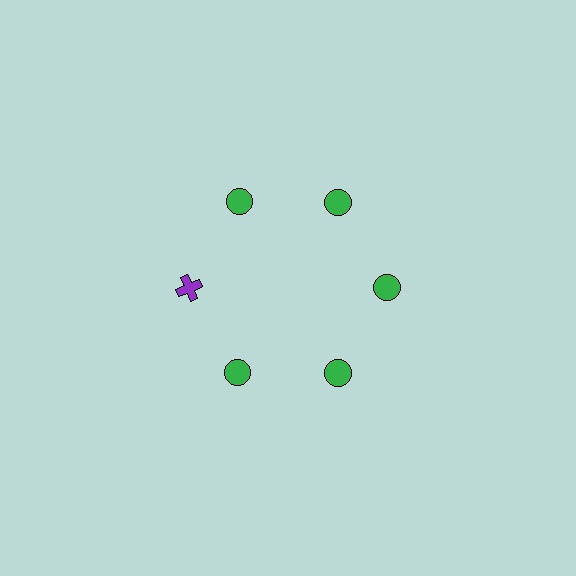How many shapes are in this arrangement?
There are 6 shapes arranged in a ring pattern.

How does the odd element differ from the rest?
It differs in both color (purple instead of green) and shape (cross instead of circle).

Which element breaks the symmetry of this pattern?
The purple cross at roughly the 9 o'clock position breaks the symmetry. All other shapes are green circles.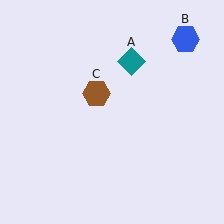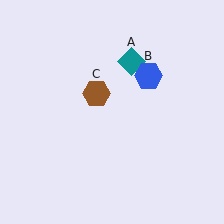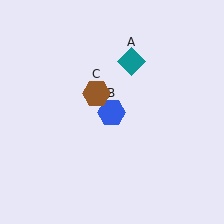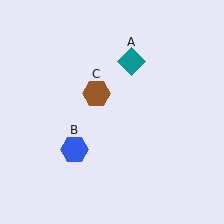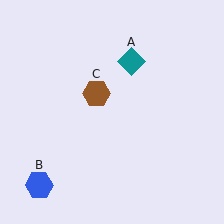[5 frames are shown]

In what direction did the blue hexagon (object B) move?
The blue hexagon (object B) moved down and to the left.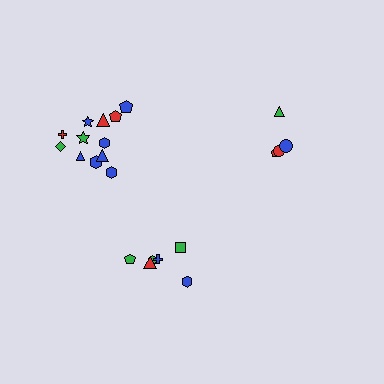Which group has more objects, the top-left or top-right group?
The top-left group.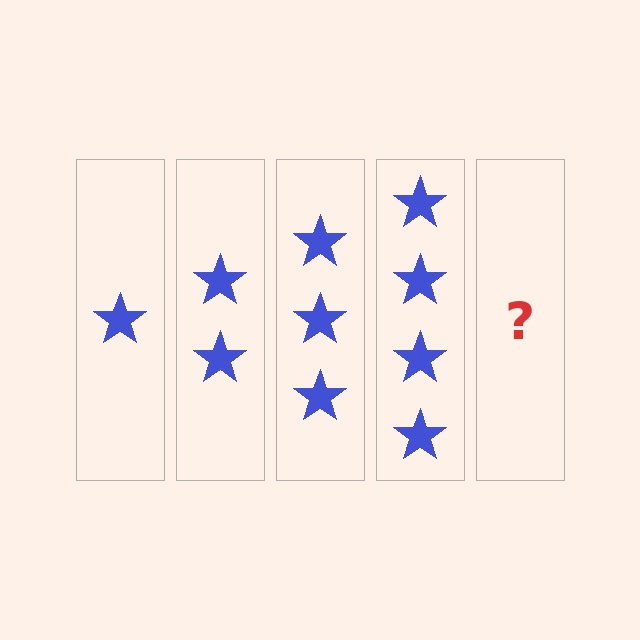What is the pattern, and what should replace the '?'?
The pattern is that each step adds one more star. The '?' should be 5 stars.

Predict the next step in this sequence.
The next step is 5 stars.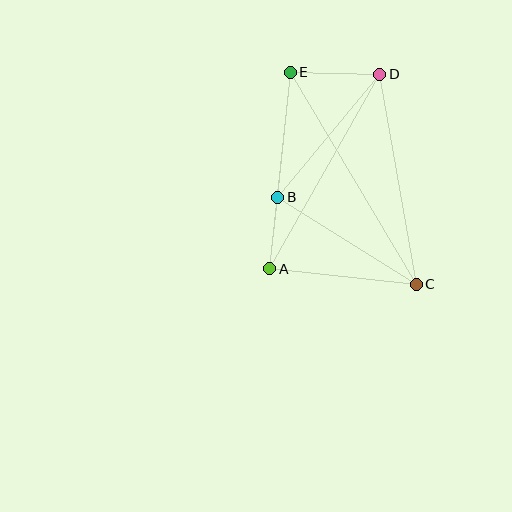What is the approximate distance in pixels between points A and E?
The distance between A and E is approximately 198 pixels.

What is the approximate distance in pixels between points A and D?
The distance between A and D is approximately 223 pixels.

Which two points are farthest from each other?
Points C and E are farthest from each other.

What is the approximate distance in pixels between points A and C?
The distance between A and C is approximately 147 pixels.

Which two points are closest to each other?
Points A and B are closest to each other.